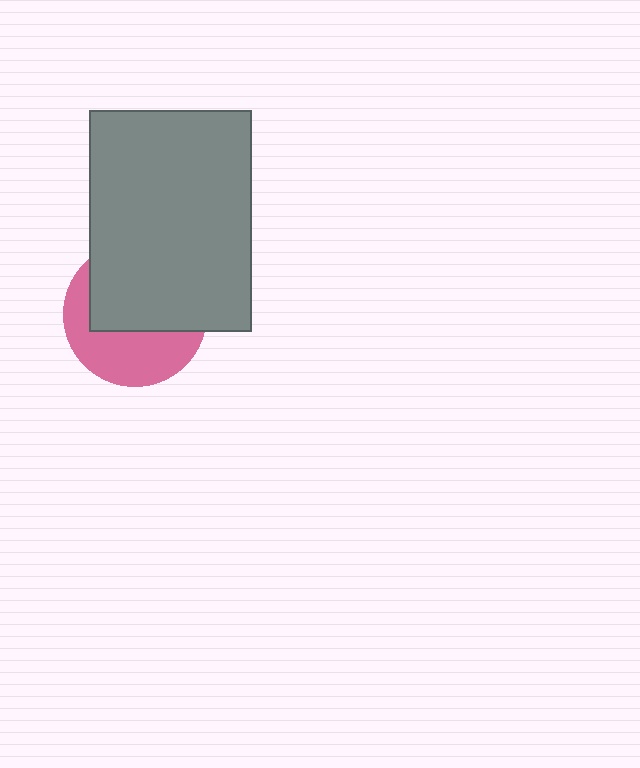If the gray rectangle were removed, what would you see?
You would see the complete pink circle.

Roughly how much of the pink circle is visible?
A small part of it is visible (roughly 44%).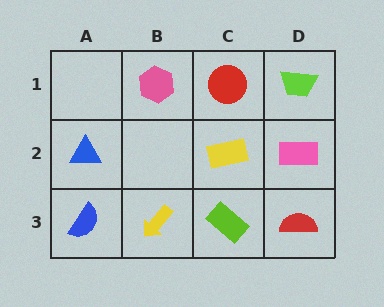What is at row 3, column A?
A blue semicircle.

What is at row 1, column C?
A red circle.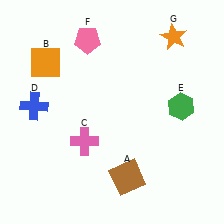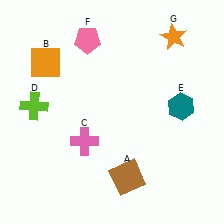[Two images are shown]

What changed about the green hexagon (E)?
In Image 1, E is green. In Image 2, it changed to teal.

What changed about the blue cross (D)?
In Image 1, D is blue. In Image 2, it changed to lime.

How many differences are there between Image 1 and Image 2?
There are 2 differences between the two images.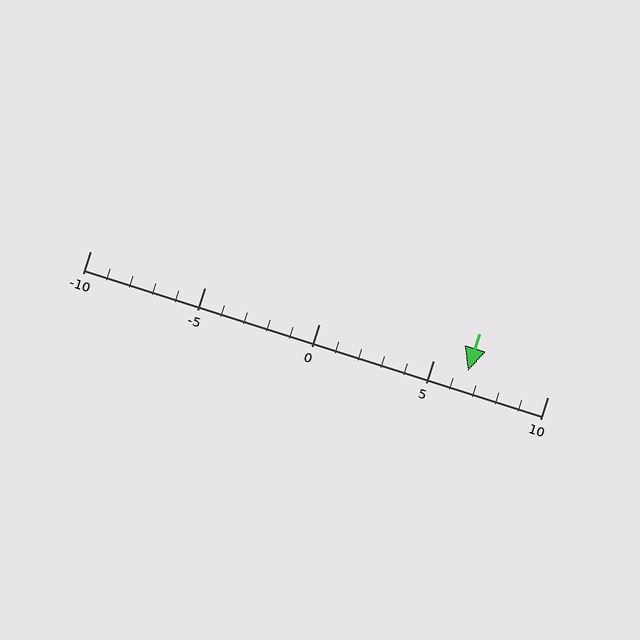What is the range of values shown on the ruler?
The ruler shows values from -10 to 10.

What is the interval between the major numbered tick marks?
The major tick marks are spaced 5 units apart.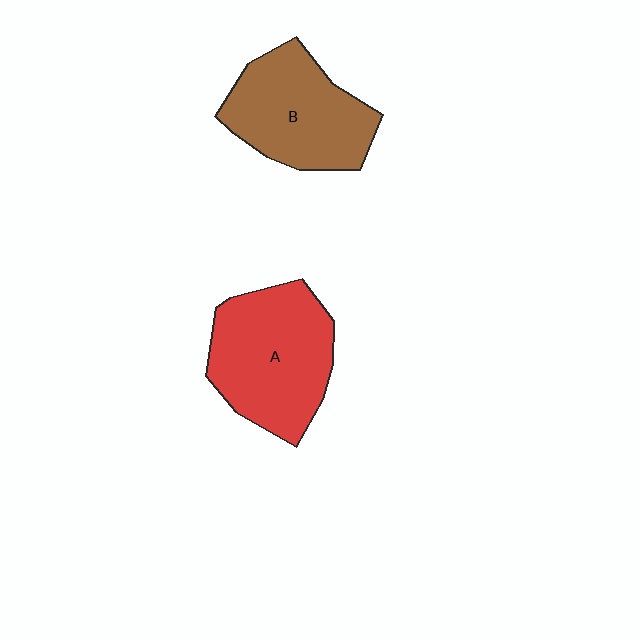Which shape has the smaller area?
Shape B (brown).